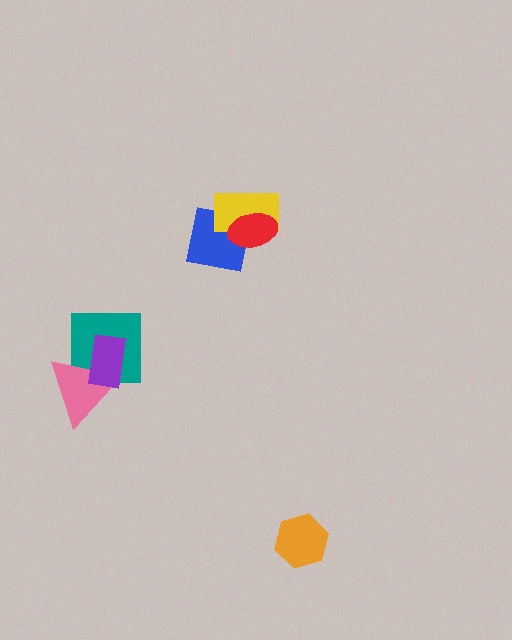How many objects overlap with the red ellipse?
2 objects overlap with the red ellipse.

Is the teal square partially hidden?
Yes, it is partially covered by another shape.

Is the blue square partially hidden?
Yes, it is partially covered by another shape.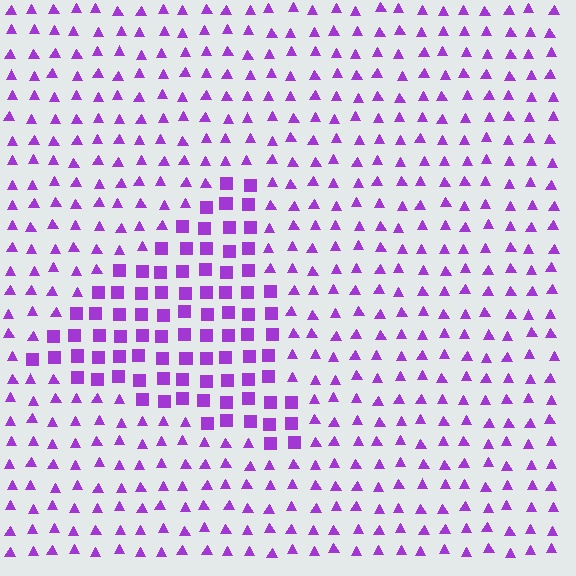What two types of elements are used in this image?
The image uses squares inside the triangle region and triangles outside it.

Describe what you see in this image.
The image is filled with small purple elements arranged in a uniform grid. A triangle-shaped region contains squares, while the surrounding area contains triangles. The boundary is defined purely by the change in element shape.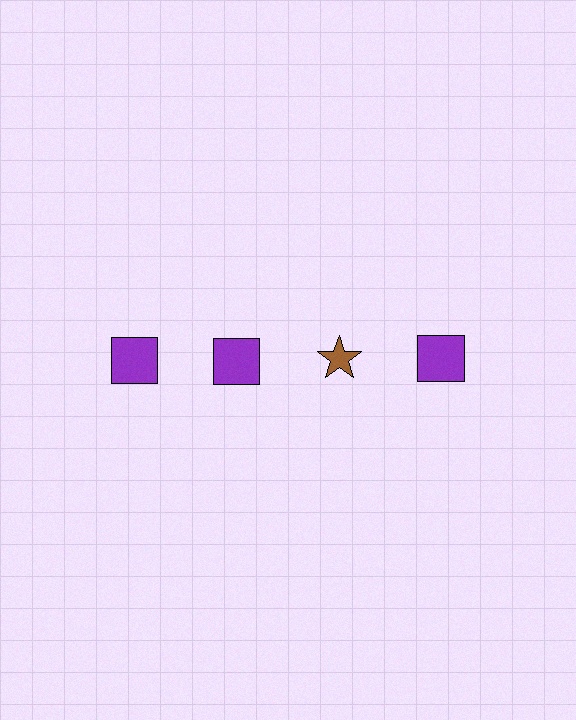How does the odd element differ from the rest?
It differs in both color (brown instead of purple) and shape (star instead of square).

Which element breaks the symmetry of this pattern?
The brown star in the top row, center column breaks the symmetry. All other shapes are purple squares.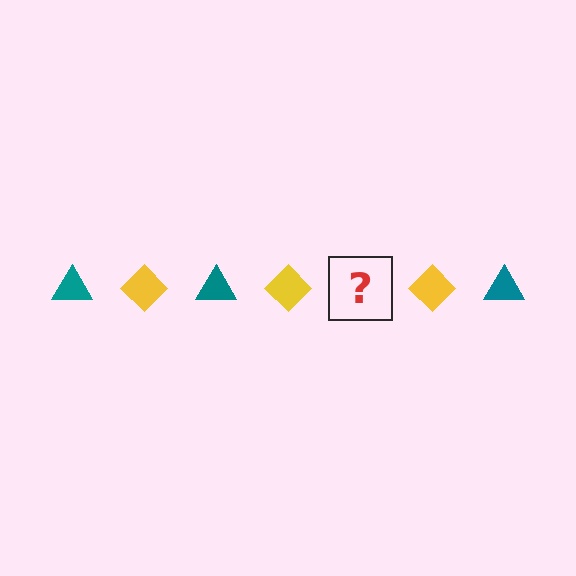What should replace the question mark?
The question mark should be replaced with a teal triangle.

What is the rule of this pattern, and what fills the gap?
The rule is that the pattern alternates between teal triangle and yellow diamond. The gap should be filled with a teal triangle.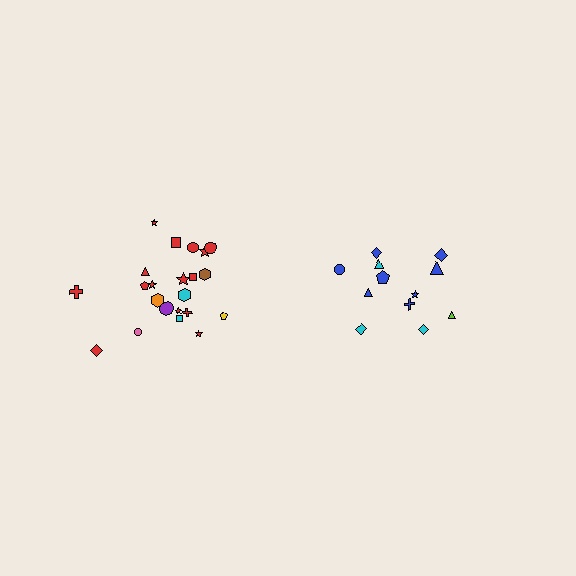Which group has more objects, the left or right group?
The left group.